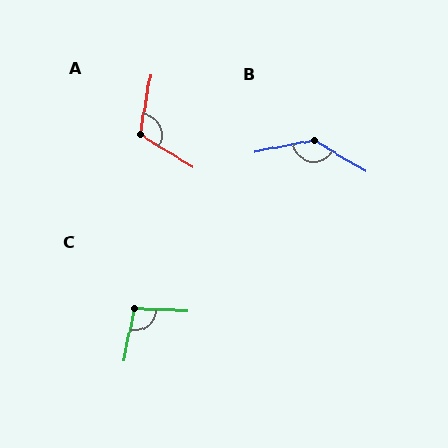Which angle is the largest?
B, at approximately 137 degrees.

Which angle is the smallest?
C, at approximately 100 degrees.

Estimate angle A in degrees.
Approximately 113 degrees.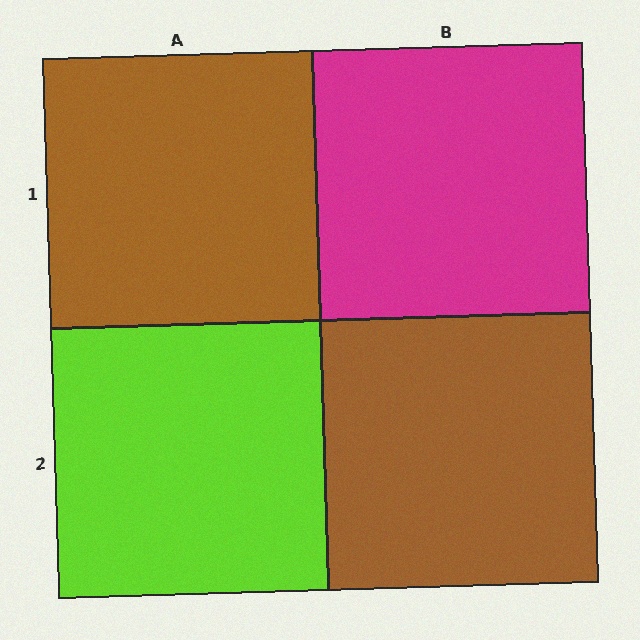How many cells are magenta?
1 cell is magenta.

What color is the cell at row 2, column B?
Brown.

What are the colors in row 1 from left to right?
Brown, magenta.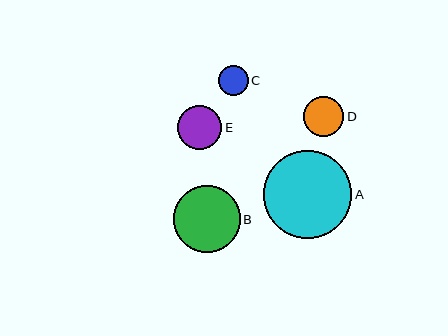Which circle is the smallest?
Circle C is the smallest with a size of approximately 30 pixels.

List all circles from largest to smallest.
From largest to smallest: A, B, E, D, C.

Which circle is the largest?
Circle A is the largest with a size of approximately 88 pixels.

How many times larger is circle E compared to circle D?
Circle E is approximately 1.1 times the size of circle D.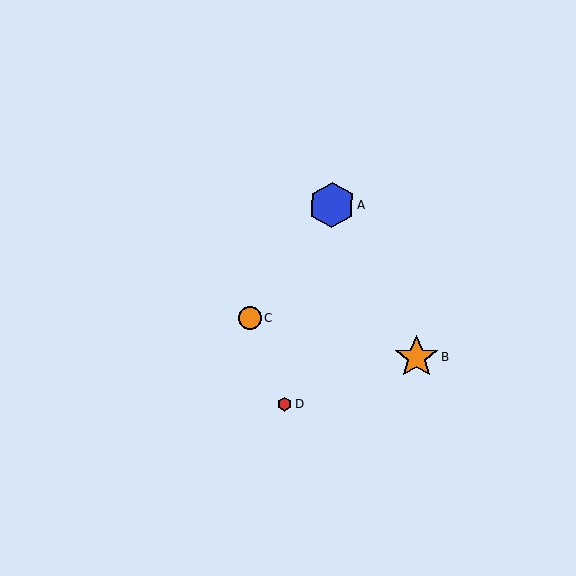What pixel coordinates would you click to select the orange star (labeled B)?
Click at (416, 357) to select the orange star B.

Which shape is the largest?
The blue hexagon (labeled A) is the largest.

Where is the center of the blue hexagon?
The center of the blue hexagon is at (332, 205).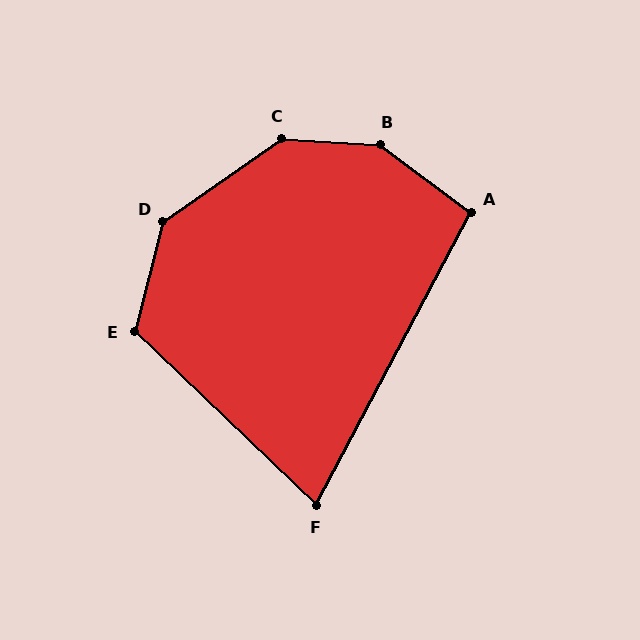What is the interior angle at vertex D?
Approximately 139 degrees (obtuse).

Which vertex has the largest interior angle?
B, at approximately 147 degrees.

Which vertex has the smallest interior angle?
F, at approximately 74 degrees.